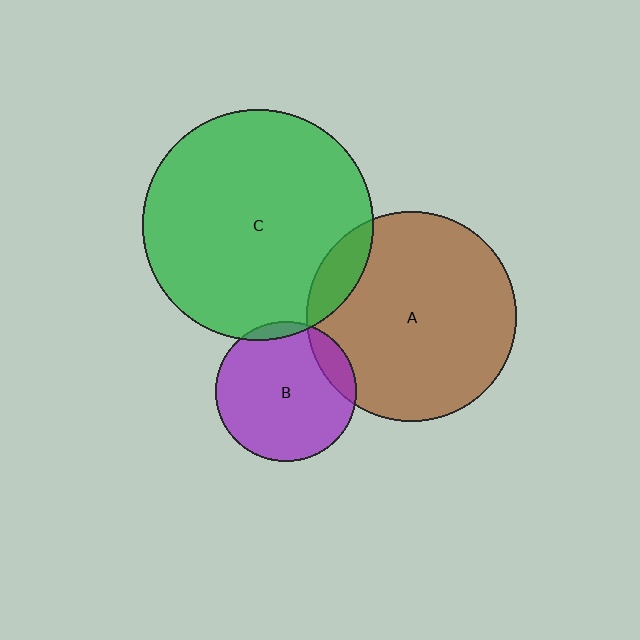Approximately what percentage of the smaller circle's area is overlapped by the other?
Approximately 5%.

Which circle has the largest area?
Circle C (green).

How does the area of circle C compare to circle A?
Approximately 1.2 times.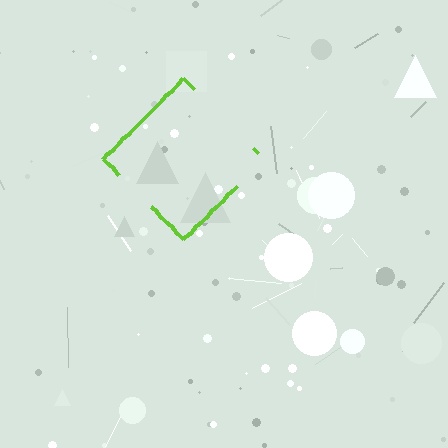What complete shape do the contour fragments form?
The contour fragments form a diamond.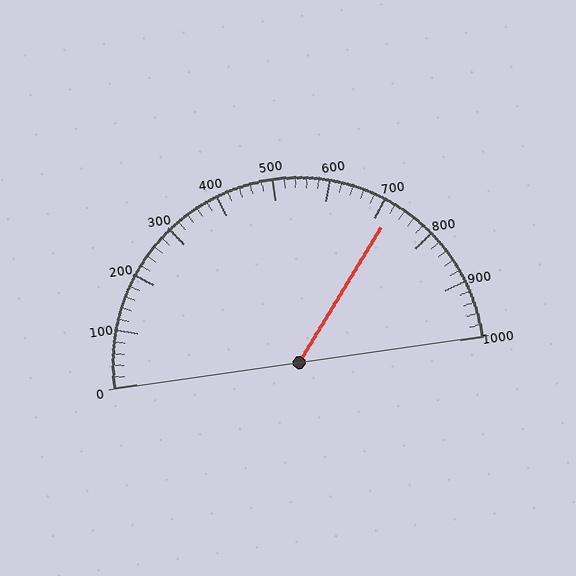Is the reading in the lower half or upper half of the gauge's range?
The reading is in the upper half of the range (0 to 1000).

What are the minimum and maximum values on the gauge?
The gauge ranges from 0 to 1000.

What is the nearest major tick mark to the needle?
The nearest major tick mark is 700.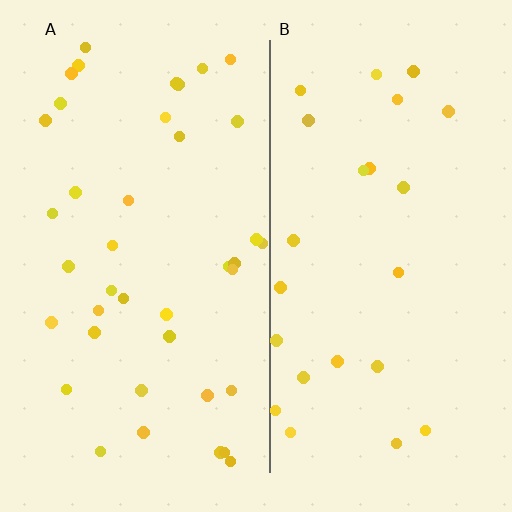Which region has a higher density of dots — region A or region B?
A (the left).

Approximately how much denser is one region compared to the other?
Approximately 1.7× — region A over region B.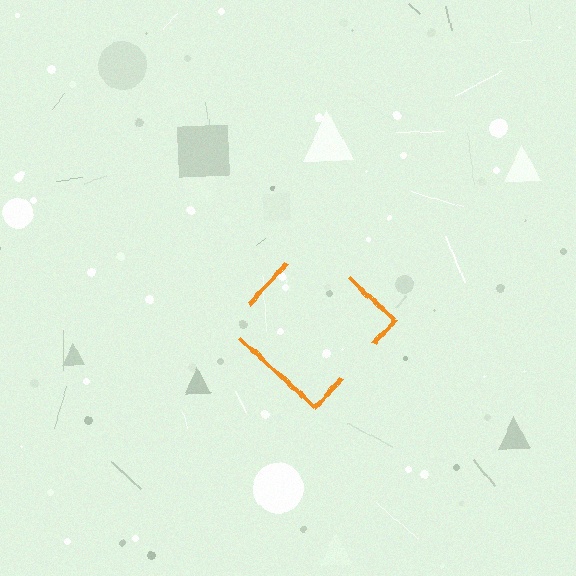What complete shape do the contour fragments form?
The contour fragments form a diamond.